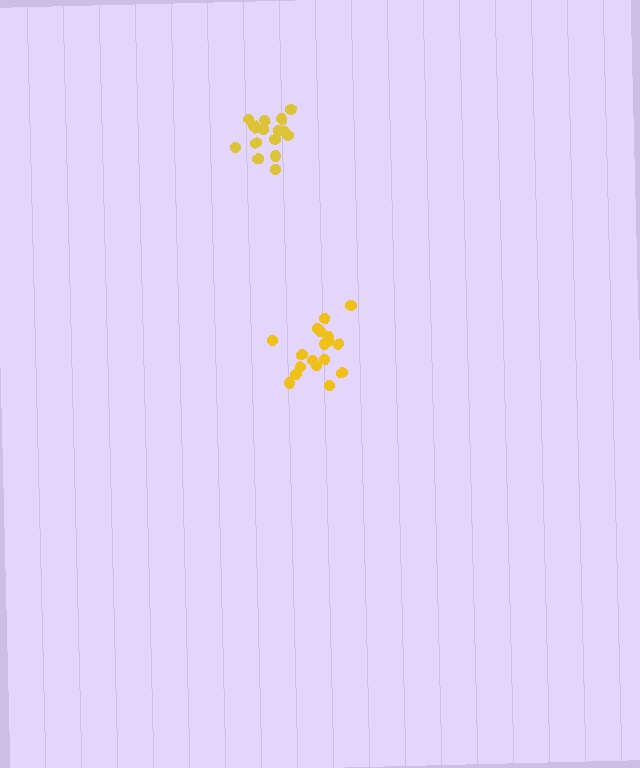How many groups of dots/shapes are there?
There are 2 groups.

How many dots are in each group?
Group 1: 16 dots, Group 2: 18 dots (34 total).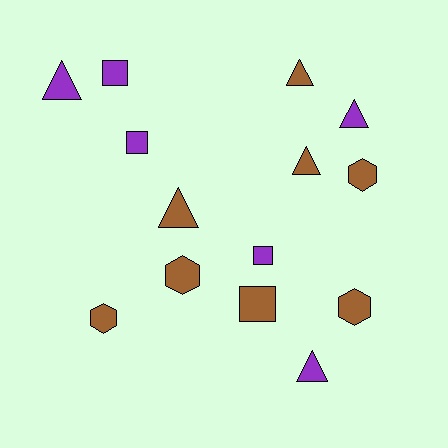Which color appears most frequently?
Brown, with 8 objects.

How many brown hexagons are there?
There are 4 brown hexagons.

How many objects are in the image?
There are 14 objects.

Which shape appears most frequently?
Triangle, with 6 objects.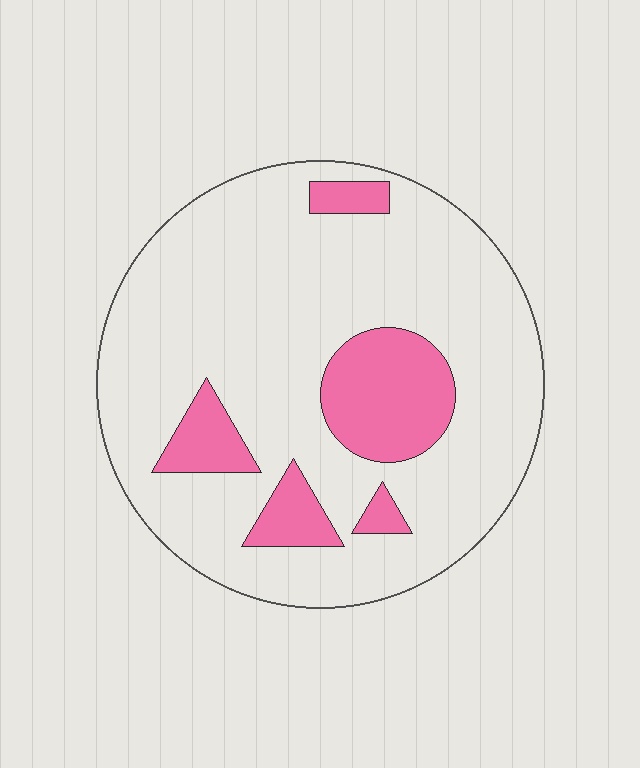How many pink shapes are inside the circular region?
5.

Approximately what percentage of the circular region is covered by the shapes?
Approximately 20%.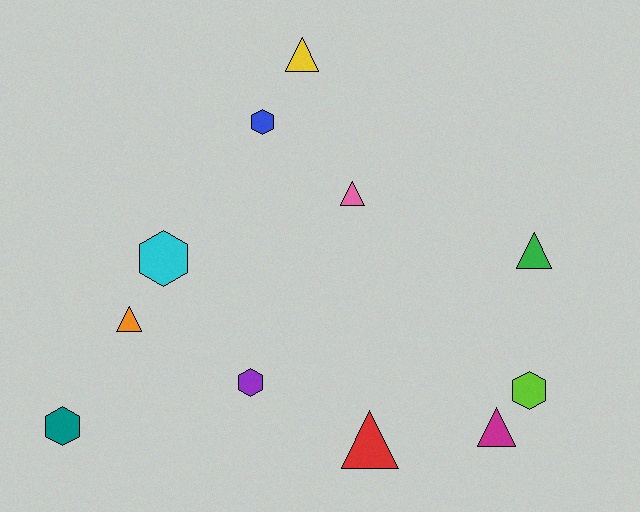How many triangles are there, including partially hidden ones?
There are 6 triangles.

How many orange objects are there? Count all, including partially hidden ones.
There is 1 orange object.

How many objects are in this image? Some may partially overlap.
There are 11 objects.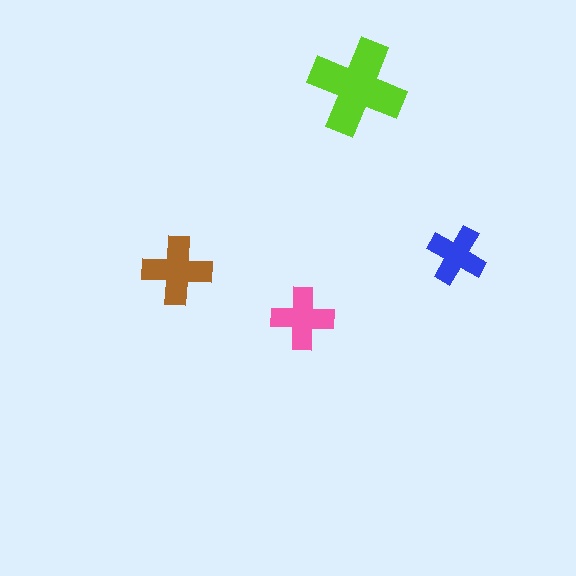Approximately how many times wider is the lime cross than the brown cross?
About 1.5 times wider.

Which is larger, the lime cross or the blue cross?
The lime one.